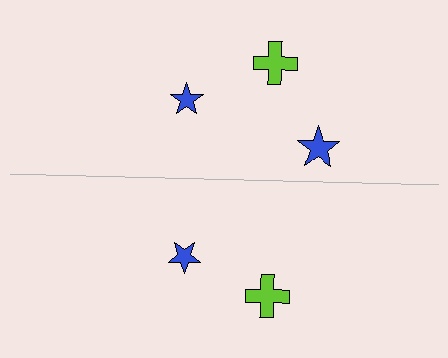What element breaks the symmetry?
A blue star is missing from the bottom side.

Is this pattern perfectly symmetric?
No, the pattern is not perfectly symmetric. A blue star is missing from the bottom side.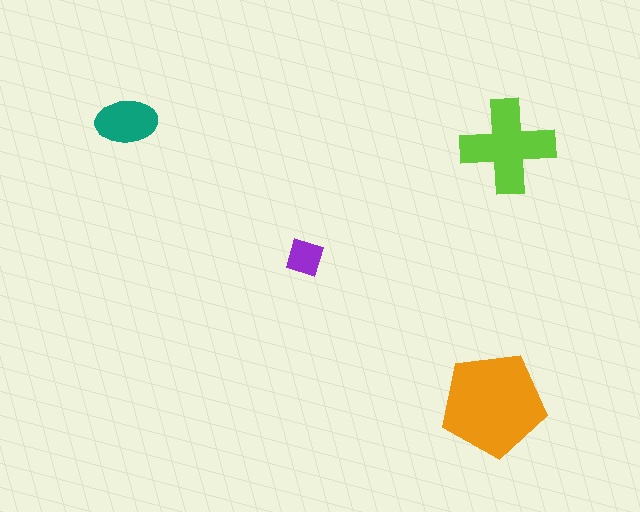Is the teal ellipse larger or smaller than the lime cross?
Smaller.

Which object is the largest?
The orange pentagon.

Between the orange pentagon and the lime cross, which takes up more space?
The orange pentagon.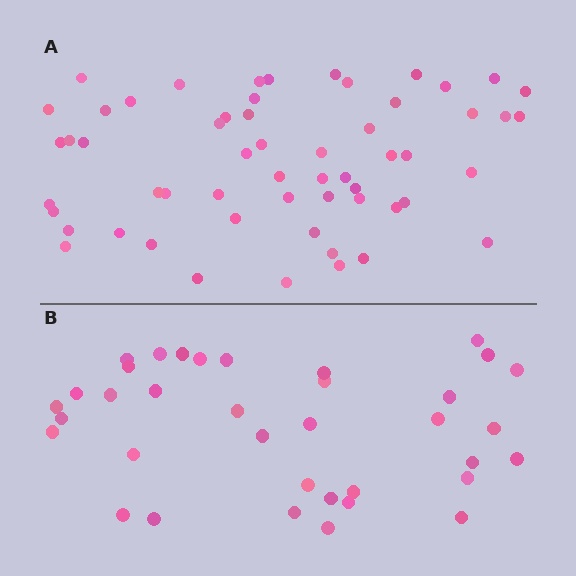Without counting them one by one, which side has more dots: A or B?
Region A (the top region) has more dots.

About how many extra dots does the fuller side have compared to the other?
Region A has approximately 20 more dots than region B.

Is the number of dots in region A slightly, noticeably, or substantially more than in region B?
Region A has substantially more. The ratio is roughly 1.6 to 1.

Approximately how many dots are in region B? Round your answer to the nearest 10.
About 40 dots. (The exact count is 36, which rounds to 40.)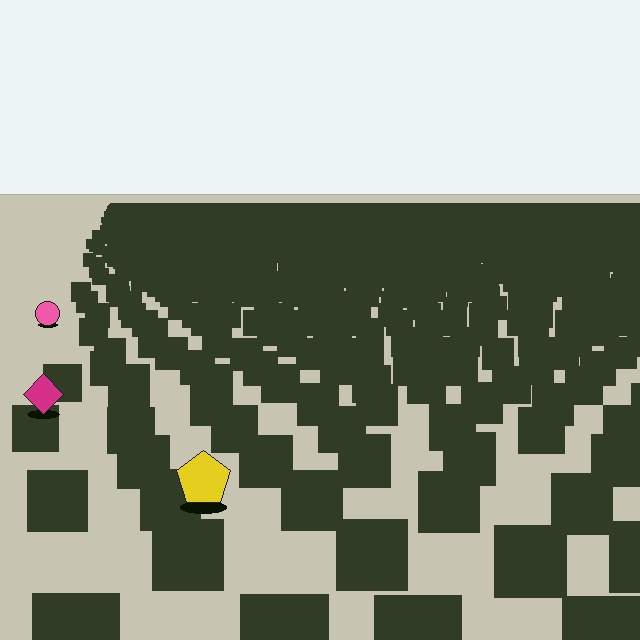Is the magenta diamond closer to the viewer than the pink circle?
Yes. The magenta diamond is closer — you can tell from the texture gradient: the ground texture is coarser near it.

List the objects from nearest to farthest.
From nearest to farthest: the yellow pentagon, the magenta diamond, the pink circle.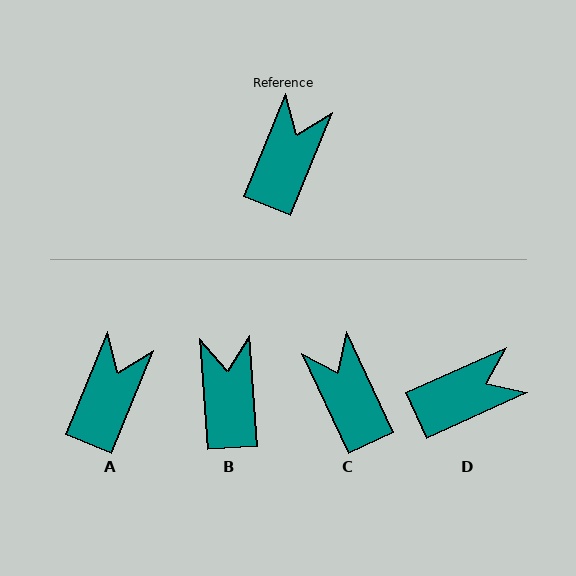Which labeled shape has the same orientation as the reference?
A.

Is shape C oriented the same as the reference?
No, it is off by about 48 degrees.